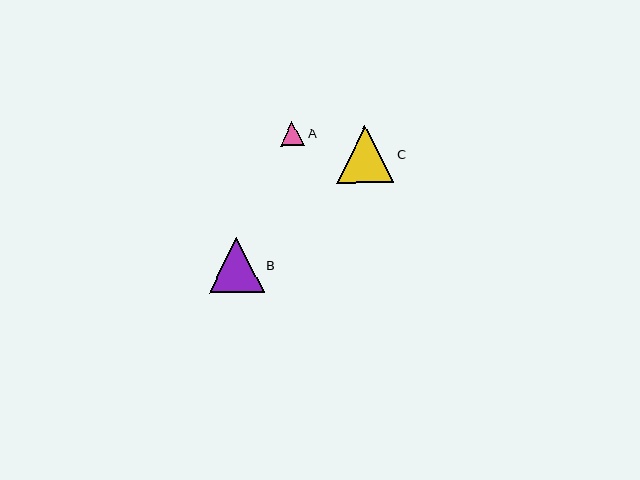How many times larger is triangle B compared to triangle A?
Triangle B is approximately 2.2 times the size of triangle A.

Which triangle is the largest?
Triangle C is the largest with a size of approximately 57 pixels.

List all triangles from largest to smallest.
From largest to smallest: C, B, A.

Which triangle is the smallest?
Triangle A is the smallest with a size of approximately 25 pixels.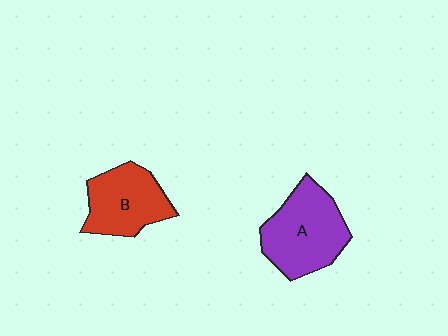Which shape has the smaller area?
Shape B (red).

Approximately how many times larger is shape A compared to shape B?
Approximately 1.2 times.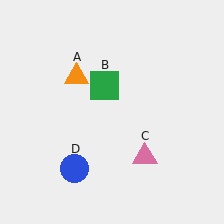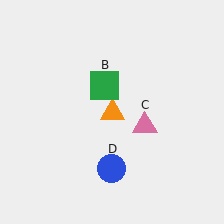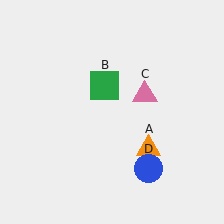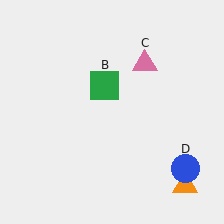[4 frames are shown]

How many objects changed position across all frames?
3 objects changed position: orange triangle (object A), pink triangle (object C), blue circle (object D).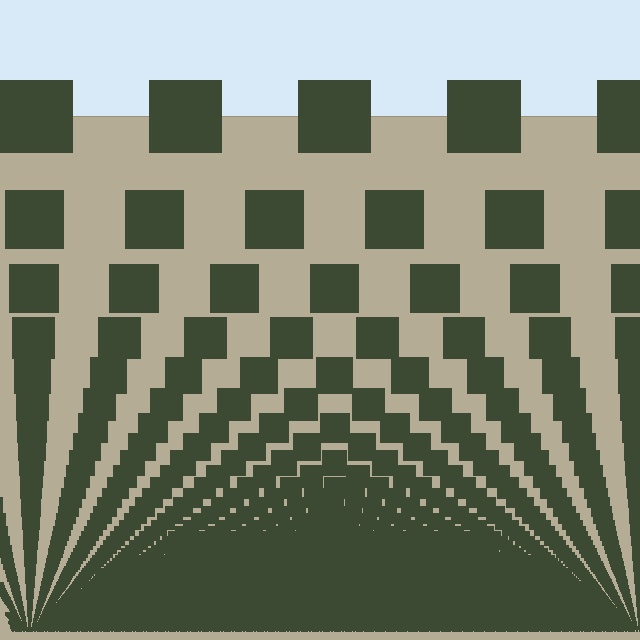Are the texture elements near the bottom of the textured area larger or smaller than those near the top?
Smaller. The gradient is inverted — elements near the bottom are smaller and denser.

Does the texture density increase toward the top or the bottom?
Density increases toward the bottom.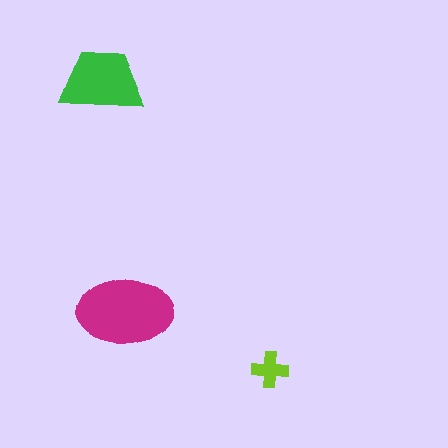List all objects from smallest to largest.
The lime cross, the green trapezoid, the magenta ellipse.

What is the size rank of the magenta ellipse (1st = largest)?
1st.